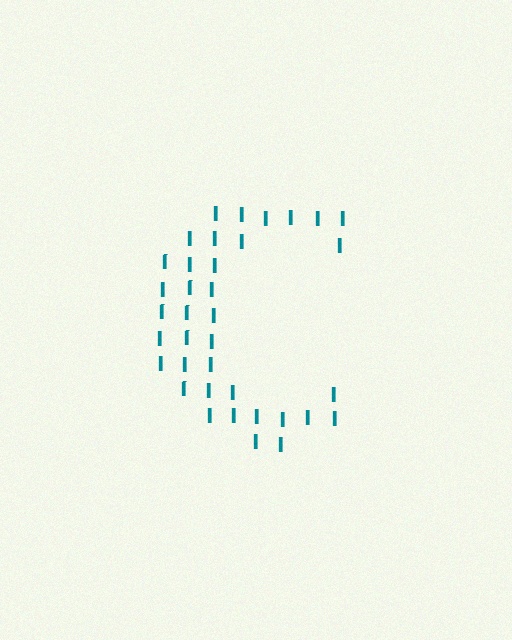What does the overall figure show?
The overall figure shows the letter C.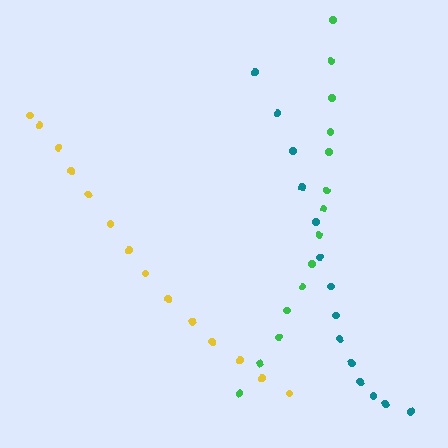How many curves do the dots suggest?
There are 3 distinct paths.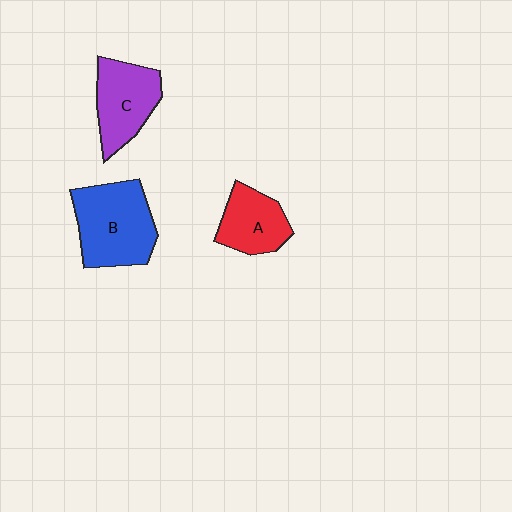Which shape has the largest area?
Shape B (blue).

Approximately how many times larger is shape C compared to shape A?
Approximately 1.2 times.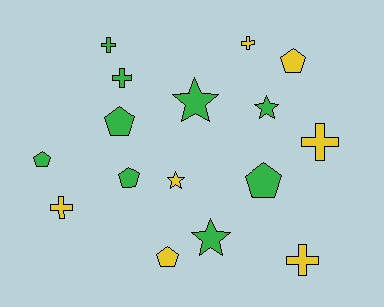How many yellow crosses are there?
There are 4 yellow crosses.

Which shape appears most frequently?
Cross, with 6 objects.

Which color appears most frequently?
Green, with 9 objects.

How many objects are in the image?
There are 16 objects.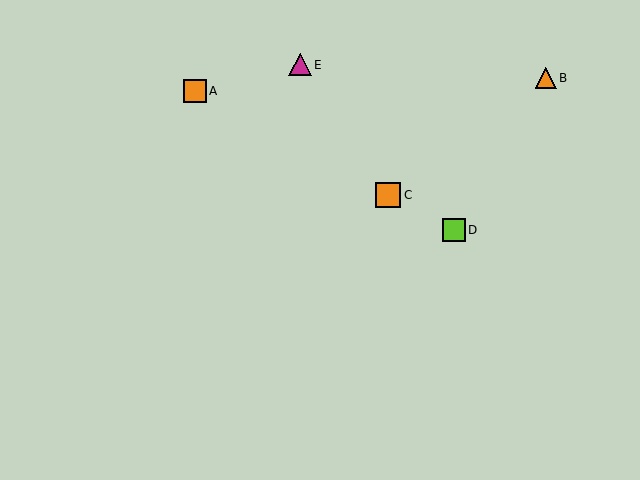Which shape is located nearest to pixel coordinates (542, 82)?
The orange triangle (labeled B) at (546, 78) is nearest to that location.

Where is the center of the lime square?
The center of the lime square is at (454, 230).